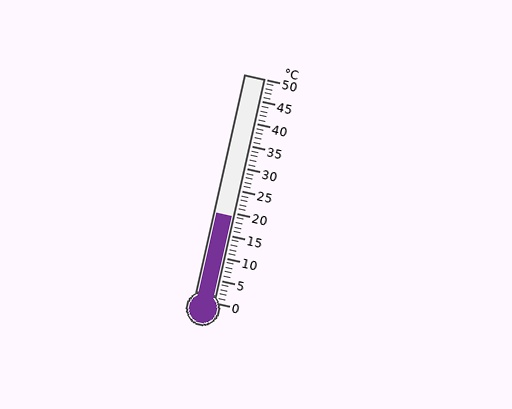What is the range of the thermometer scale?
The thermometer scale ranges from 0°C to 50°C.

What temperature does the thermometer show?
The thermometer shows approximately 19°C.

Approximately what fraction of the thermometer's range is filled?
The thermometer is filled to approximately 40% of its range.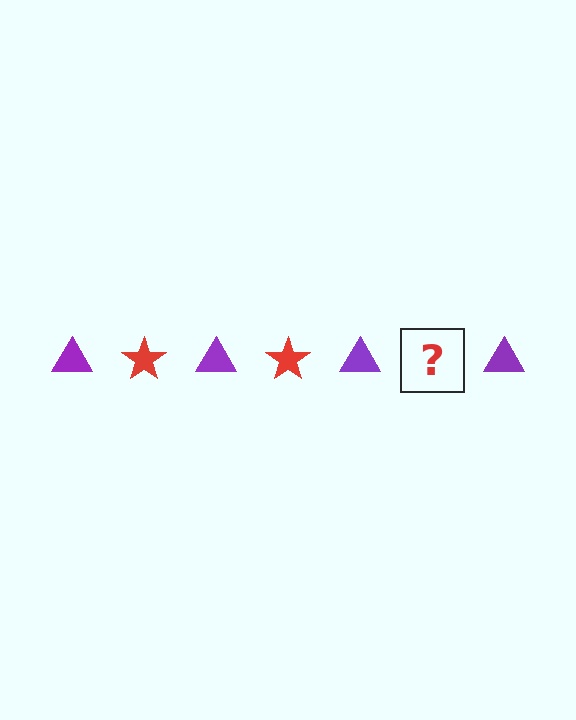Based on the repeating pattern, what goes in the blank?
The blank should be a red star.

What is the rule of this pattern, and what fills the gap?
The rule is that the pattern alternates between purple triangle and red star. The gap should be filled with a red star.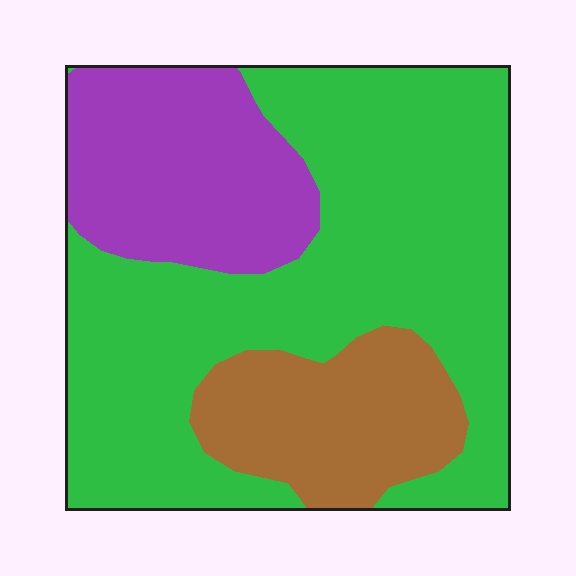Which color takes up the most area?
Green, at roughly 60%.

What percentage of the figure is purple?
Purple takes up about one fifth (1/5) of the figure.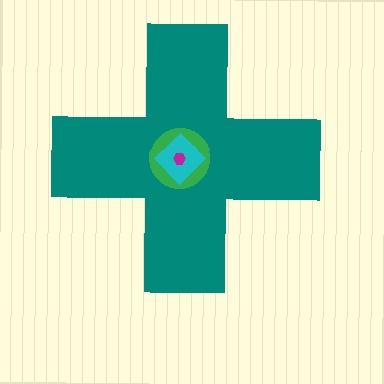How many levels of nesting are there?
4.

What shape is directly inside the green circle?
The cyan diamond.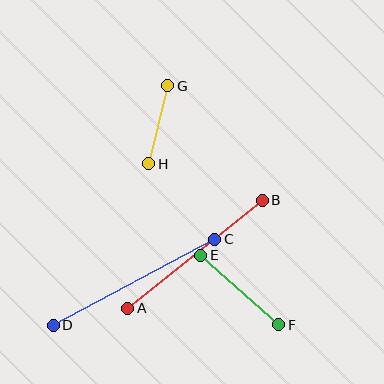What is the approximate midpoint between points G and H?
The midpoint is at approximately (158, 125) pixels.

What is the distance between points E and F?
The distance is approximately 105 pixels.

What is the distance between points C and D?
The distance is approximately 183 pixels.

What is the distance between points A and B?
The distance is approximately 172 pixels.